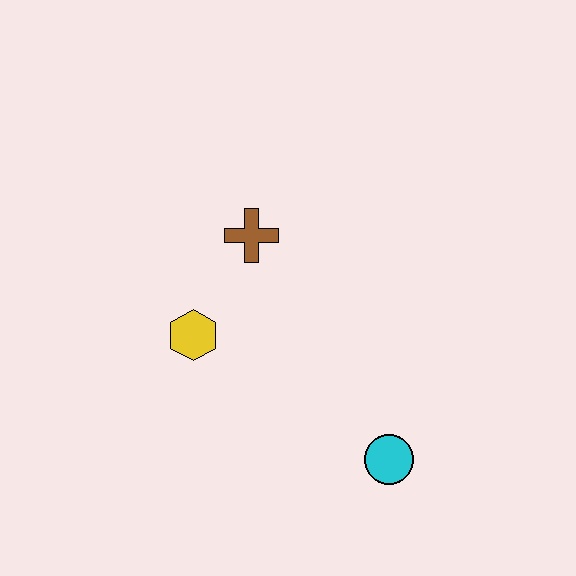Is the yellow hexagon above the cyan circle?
Yes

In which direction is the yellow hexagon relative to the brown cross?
The yellow hexagon is below the brown cross.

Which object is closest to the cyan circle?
The yellow hexagon is closest to the cyan circle.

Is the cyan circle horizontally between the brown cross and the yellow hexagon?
No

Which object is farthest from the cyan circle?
The brown cross is farthest from the cyan circle.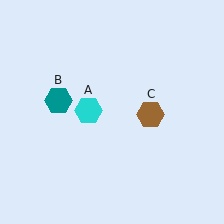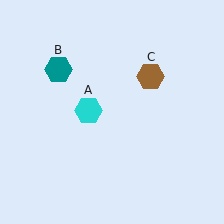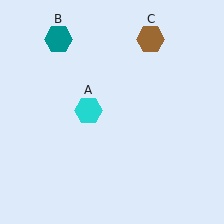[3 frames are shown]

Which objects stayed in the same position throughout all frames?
Cyan hexagon (object A) remained stationary.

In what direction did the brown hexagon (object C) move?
The brown hexagon (object C) moved up.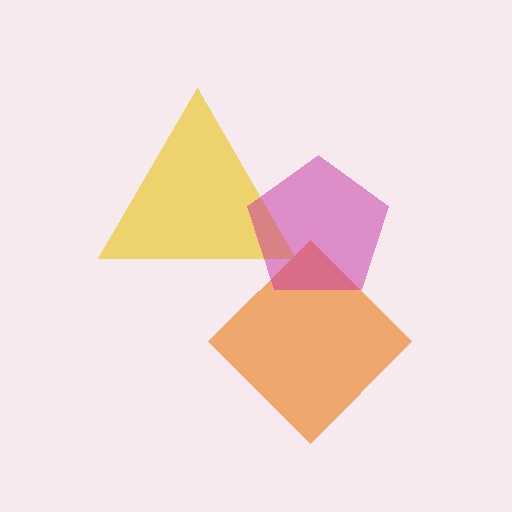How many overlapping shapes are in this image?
There are 3 overlapping shapes in the image.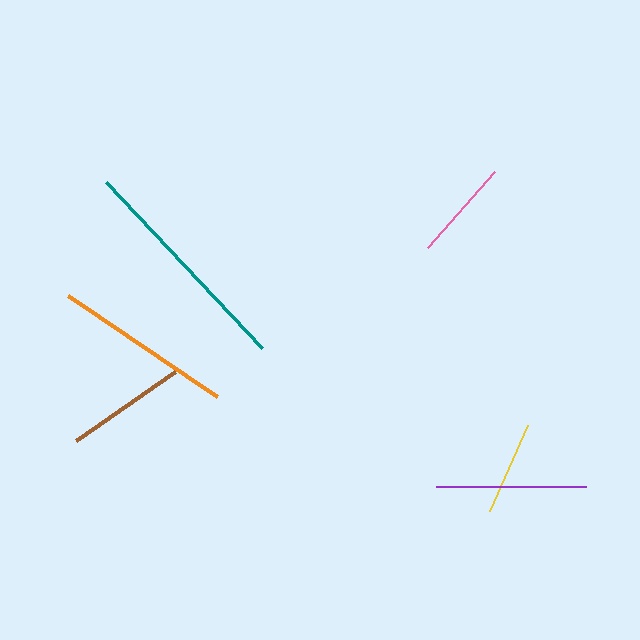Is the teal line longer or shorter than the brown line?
The teal line is longer than the brown line.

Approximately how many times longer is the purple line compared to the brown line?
The purple line is approximately 1.2 times the length of the brown line.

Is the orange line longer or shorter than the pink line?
The orange line is longer than the pink line.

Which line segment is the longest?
The teal line is the longest at approximately 228 pixels.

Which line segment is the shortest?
The yellow line is the shortest at approximately 93 pixels.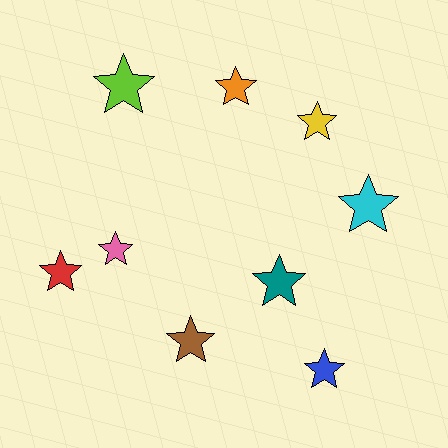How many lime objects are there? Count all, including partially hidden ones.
There is 1 lime object.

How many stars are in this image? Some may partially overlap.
There are 9 stars.